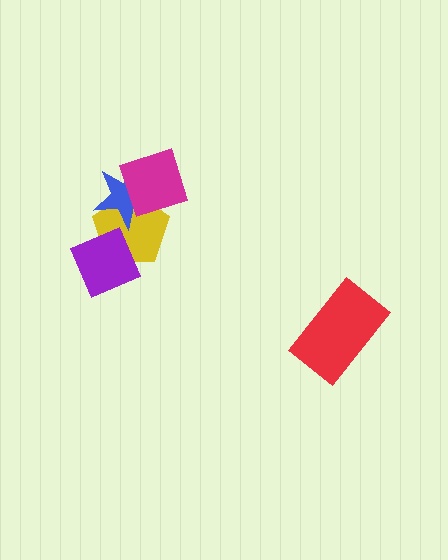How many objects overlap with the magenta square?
2 objects overlap with the magenta square.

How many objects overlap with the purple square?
1 object overlaps with the purple square.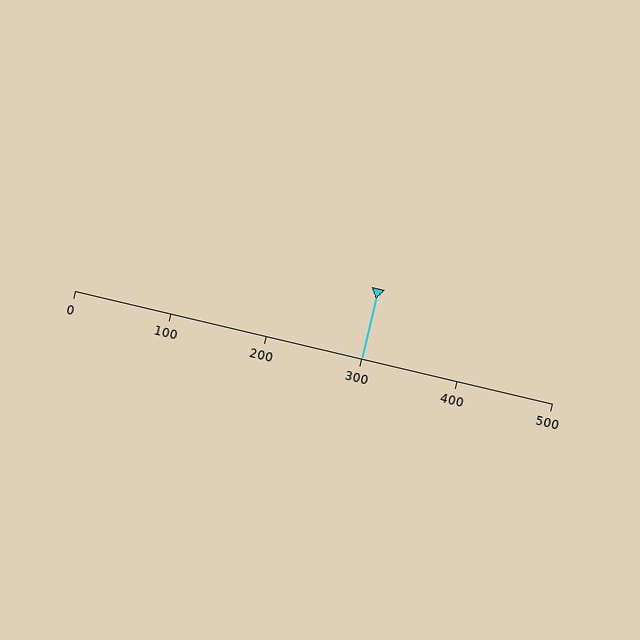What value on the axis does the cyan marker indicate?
The marker indicates approximately 300.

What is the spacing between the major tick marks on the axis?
The major ticks are spaced 100 apart.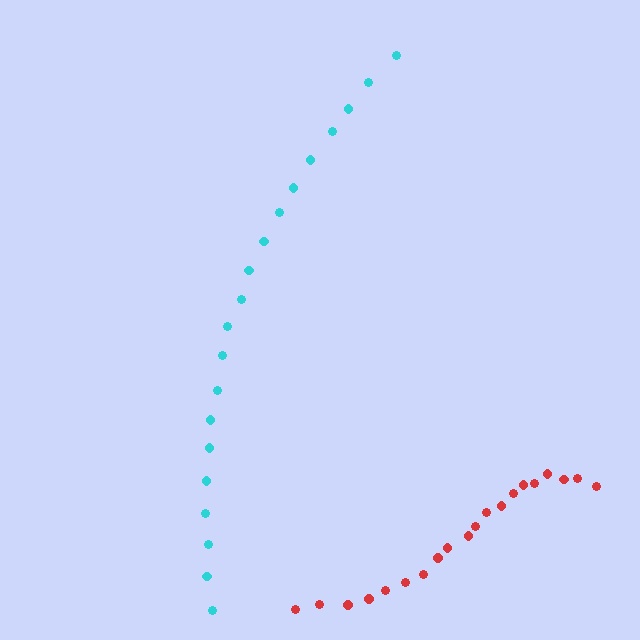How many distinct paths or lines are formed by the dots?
There are 2 distinct paths.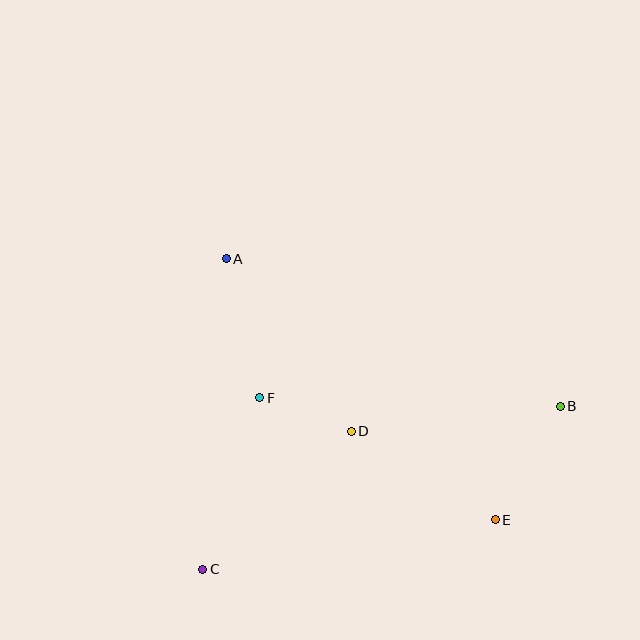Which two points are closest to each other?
Points D and F are closest to each other.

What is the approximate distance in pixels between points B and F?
The distance between B and F is approximately 301 pixels.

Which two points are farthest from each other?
Points B and C are farthest from each other.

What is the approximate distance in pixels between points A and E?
The distance between A and E is approximately 375 pixels.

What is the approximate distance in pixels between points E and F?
The distance between E and F is approximately 265 pixels.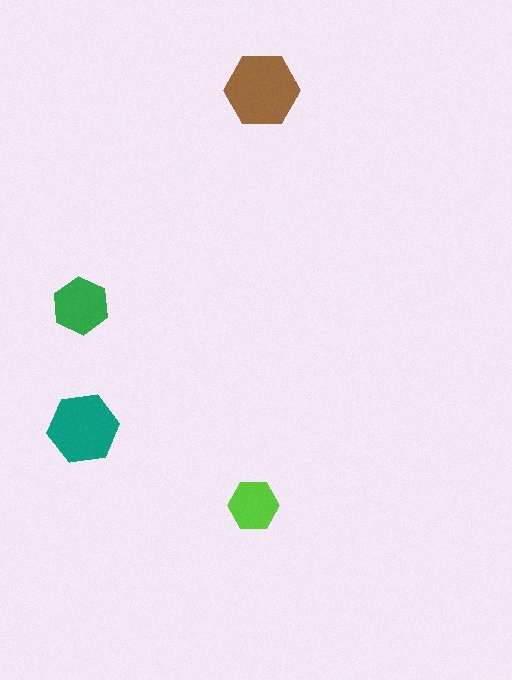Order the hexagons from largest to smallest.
the brown one, the teal one, the green one, the lime one.